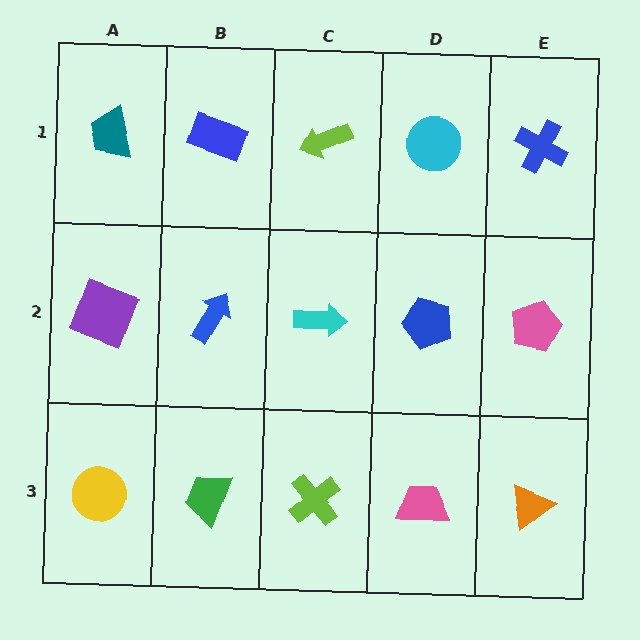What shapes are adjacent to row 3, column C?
A cyan arrow (row 2, column C), a green trapezoid (row 3, column B), a pink trapezoid (row 3, column D).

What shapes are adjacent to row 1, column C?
A cyan arrow (row 2, column C), a blue rectangle (row 1, column B), a cyan circle (row 1, column D).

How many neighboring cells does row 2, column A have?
3.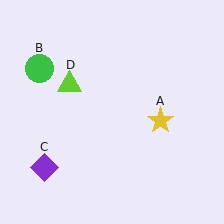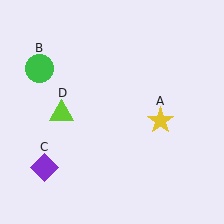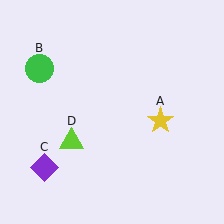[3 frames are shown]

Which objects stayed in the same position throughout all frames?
Yellow star (object A) and green circle (object B) and purple diamond (object C) remained stationary.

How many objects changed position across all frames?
1 object changed position: lime triangle (object D).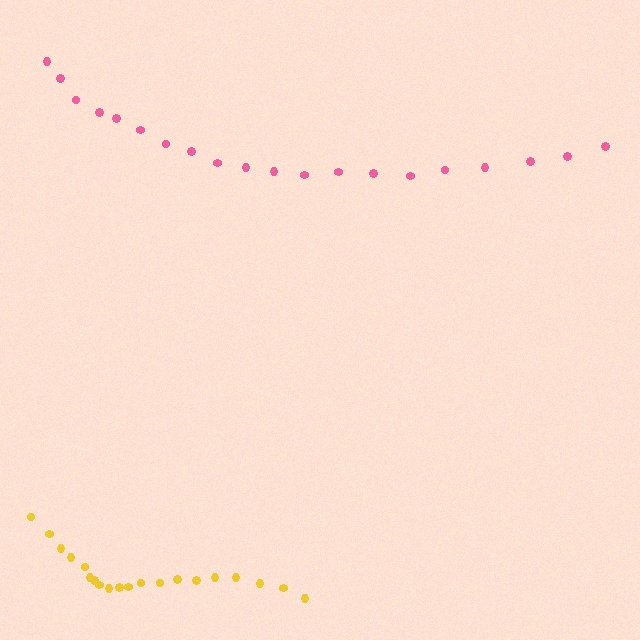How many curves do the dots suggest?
There are 2 distinct paths.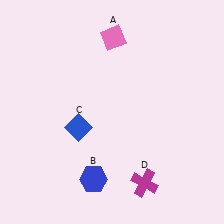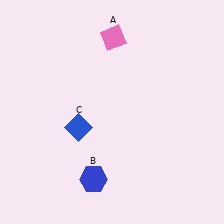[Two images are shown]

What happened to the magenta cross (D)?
The magenta cross (D) was removed in Image 2. It was in the bottom-right area of Image 1.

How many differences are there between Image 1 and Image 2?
There is 1 difference between the two images.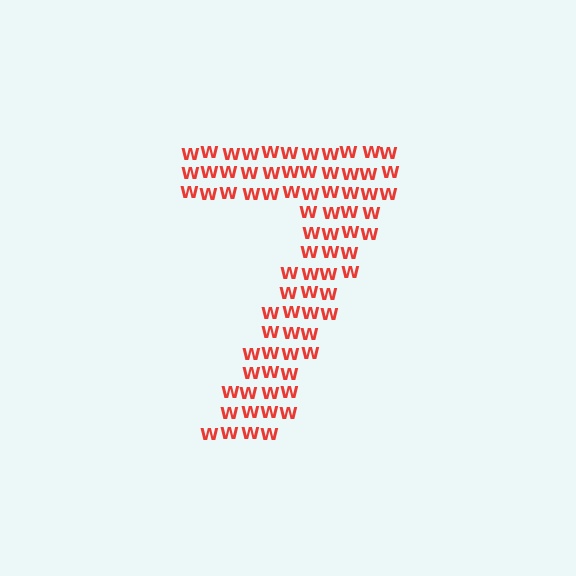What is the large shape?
The large shape is the digit 7.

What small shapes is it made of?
It is made of small letter W's.